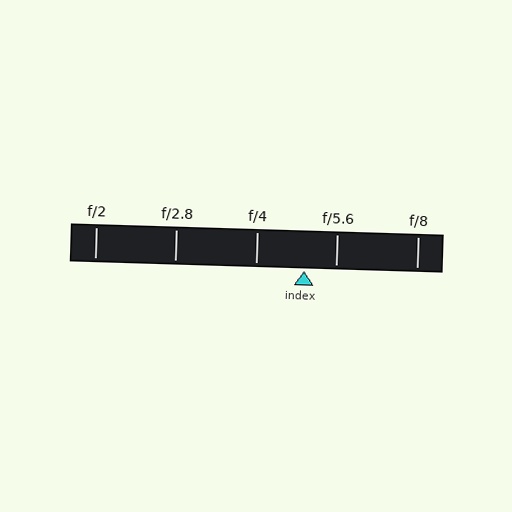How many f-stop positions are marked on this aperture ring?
There are 5 f-stop positions marked.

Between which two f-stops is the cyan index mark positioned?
The index mark is between f/4 and f/5.6.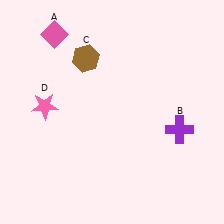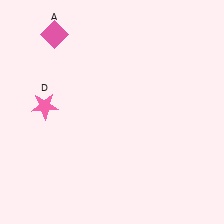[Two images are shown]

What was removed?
The brown hexagon (C), the purple cross (B) were removed in Image 2.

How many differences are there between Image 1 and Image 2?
There are 2 differences between the two images.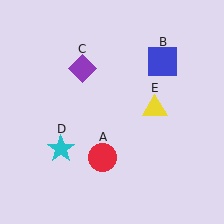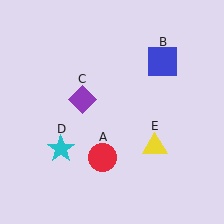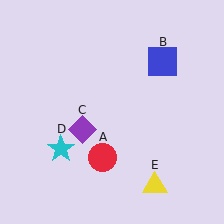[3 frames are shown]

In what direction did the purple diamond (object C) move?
The purple diamond (object C) moved down.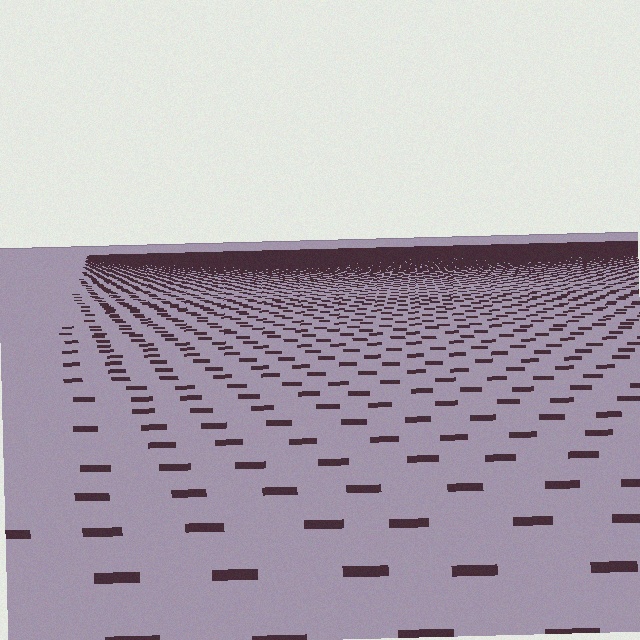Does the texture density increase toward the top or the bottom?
Density increases toward the top.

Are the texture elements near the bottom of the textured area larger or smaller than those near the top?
Larger. Near the bottom, elements are closer to the viewer and appear at a bigger on-screen size.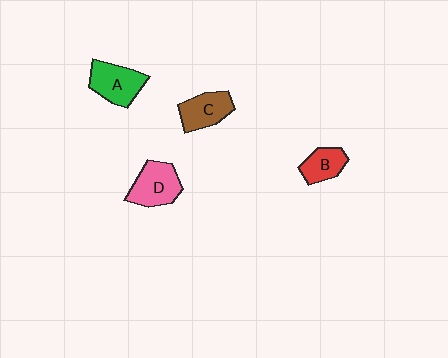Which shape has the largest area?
Shape A (green).